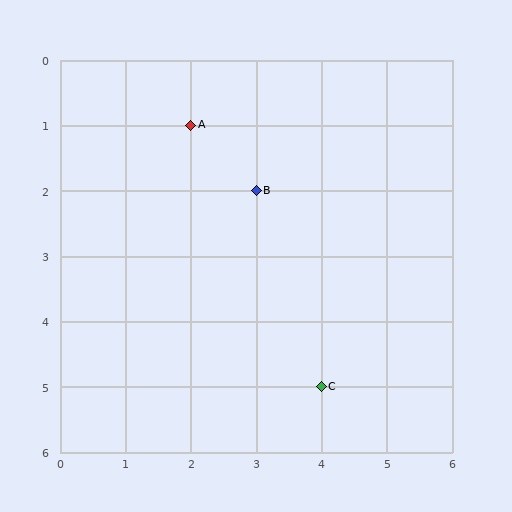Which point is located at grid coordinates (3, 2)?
Point B is at (3, 2).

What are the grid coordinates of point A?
Point A is at grid coordinates (2, 1).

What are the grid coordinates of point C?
Point C is at grid coordinates (4, 5).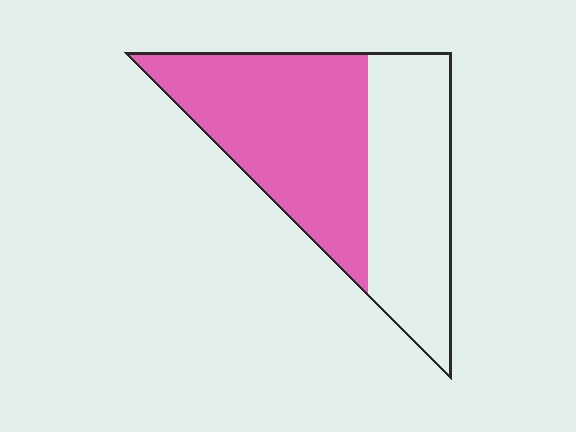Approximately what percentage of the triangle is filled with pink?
Approximately 55%.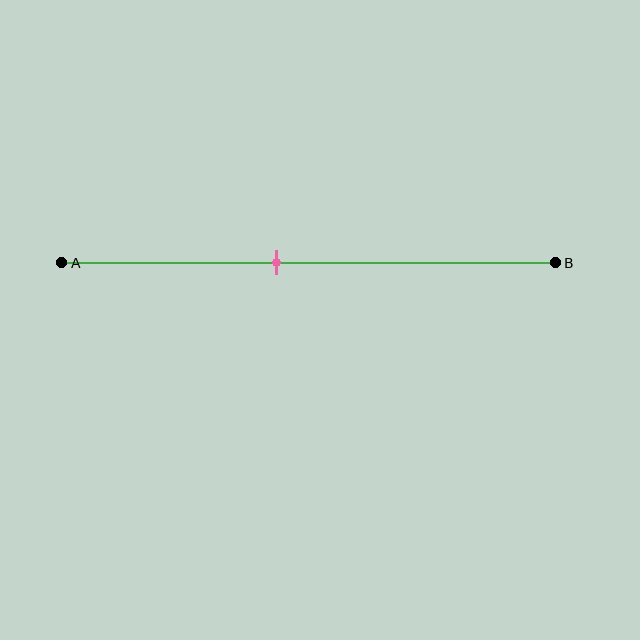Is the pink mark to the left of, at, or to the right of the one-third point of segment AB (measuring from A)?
The pink mark is to the right of the one-third point of segment AB.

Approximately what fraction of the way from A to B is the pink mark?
The pink mark is approximately 45% of the way from A to B.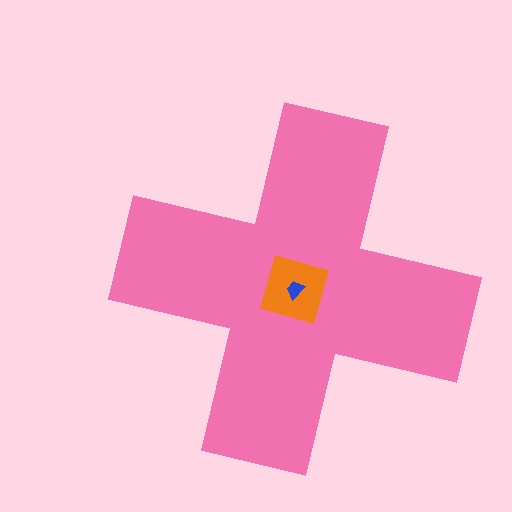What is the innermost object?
The blue trapezoid.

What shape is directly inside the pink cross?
The orange diamond.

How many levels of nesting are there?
3.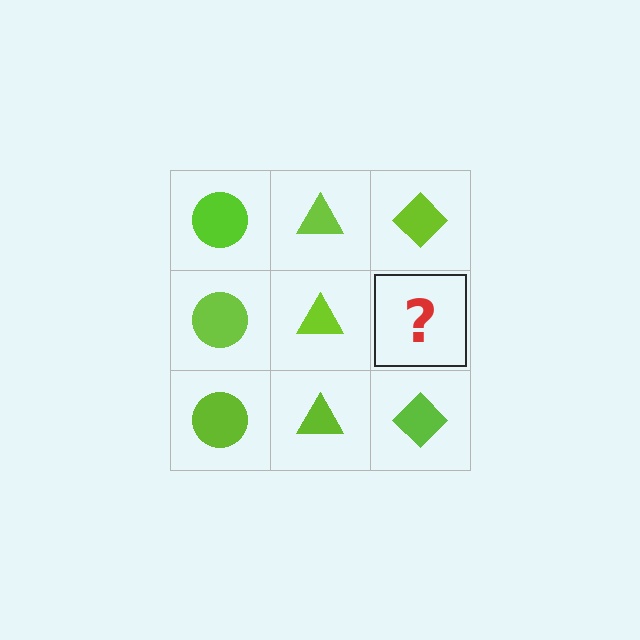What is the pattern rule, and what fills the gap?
The rule is that each column has a consistent shape. The gap should be filled with a lime diamond.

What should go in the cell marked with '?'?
The missing cell should contain a lime diamond.